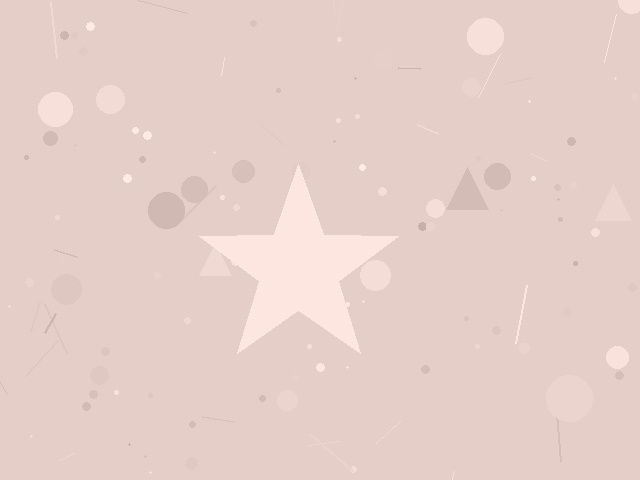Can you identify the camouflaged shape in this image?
The camouflaged shape is a star.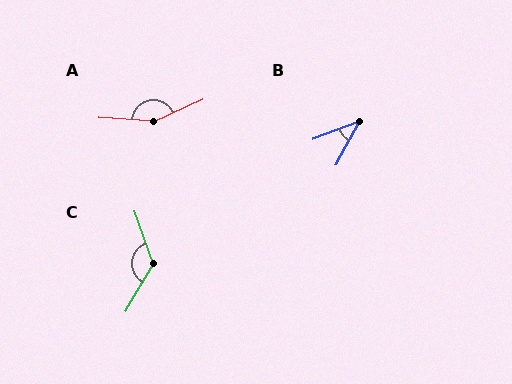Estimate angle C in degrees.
Approximately 130 degrees.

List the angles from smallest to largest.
B (41°), C (130°), A (152°).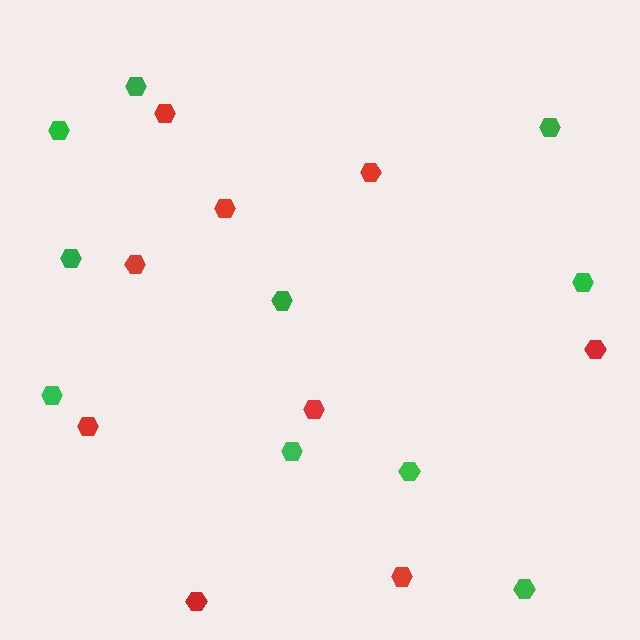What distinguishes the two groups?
There are 2 groups: one group of red hexagons (9) and one group of green hexagons (10).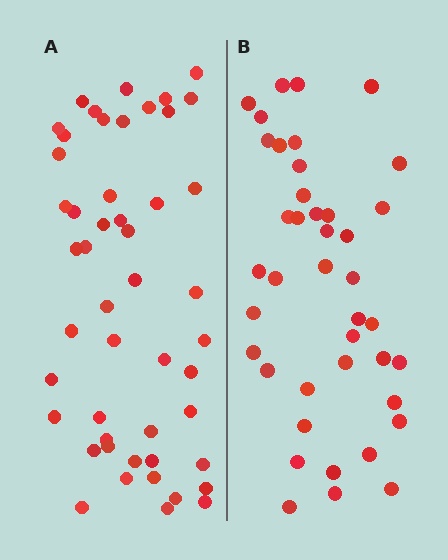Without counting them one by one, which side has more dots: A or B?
Region A (the left region) has more dots.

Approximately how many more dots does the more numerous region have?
Region A has roughly 8 or so more dots than region B.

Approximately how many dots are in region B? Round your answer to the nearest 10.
About 40 dots. (The exact count is 41, which rounds to 40.)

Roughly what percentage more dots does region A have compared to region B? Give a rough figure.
About 20% more.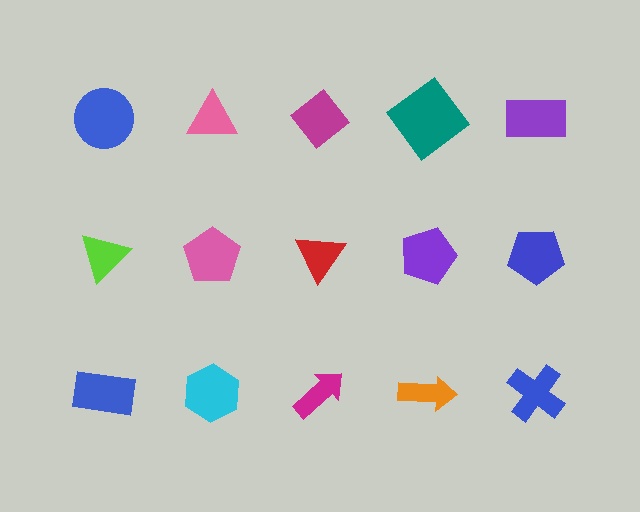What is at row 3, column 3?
A magenta arrow.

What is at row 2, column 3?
A red triangle.